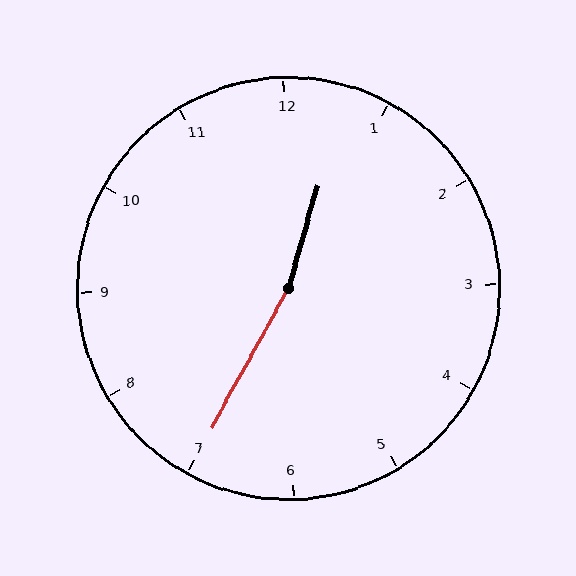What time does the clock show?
12:35.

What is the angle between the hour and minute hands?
Approximately 168 degrees.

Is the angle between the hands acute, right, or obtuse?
It is obtuse.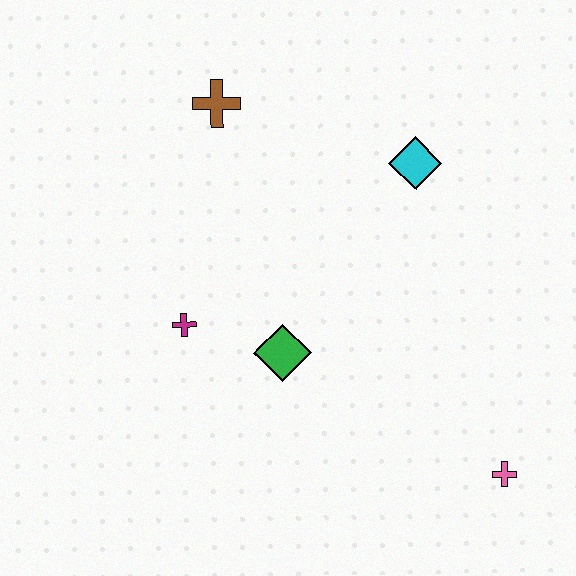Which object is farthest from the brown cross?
The pink cross is farthest from the brown cross.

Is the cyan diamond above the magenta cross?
Yes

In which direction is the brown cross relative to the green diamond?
The brown cross is above the green diamond.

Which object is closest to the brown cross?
The cyan diamond is closest to the brown cross.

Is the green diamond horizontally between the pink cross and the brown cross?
Yes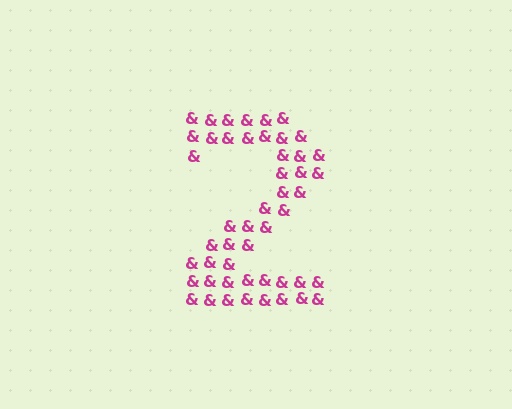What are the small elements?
The small elements are ampersands.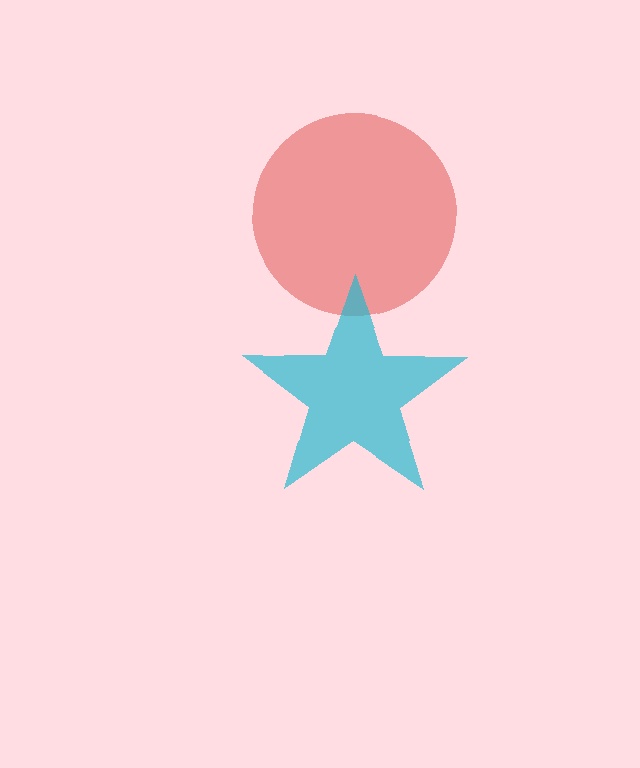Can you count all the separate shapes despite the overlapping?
Yes, there are 2 separate shapes.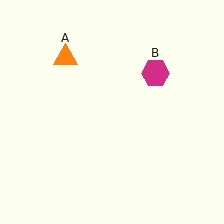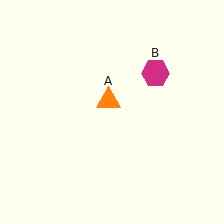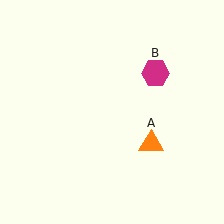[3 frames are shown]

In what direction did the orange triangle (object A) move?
The orange triangle (object A) moved down and to the right.